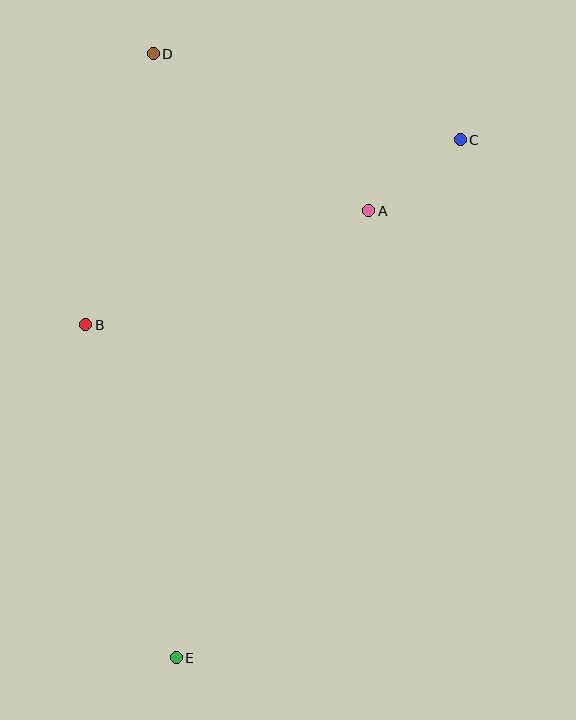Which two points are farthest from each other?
Points D and E are farthest from each other.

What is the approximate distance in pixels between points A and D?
The distance between A and D is approximately 266 pixels.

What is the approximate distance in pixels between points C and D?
The distance between C and D is approximately 319 pixels.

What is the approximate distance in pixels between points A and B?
The distance between A and B is approximately 305 pixels.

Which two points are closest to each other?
Points A and C are closest to each other.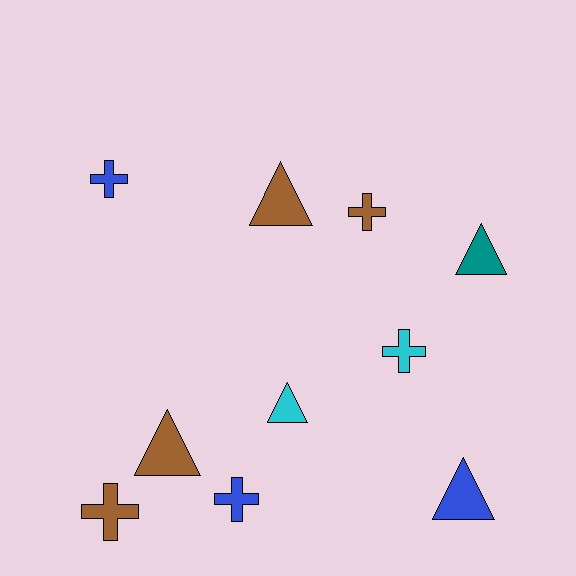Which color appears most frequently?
Brown, with 4 objects.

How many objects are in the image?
There are 10 objects.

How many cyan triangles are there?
There is 1 cyan triangle.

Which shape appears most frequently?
Triangle, with 5 objects.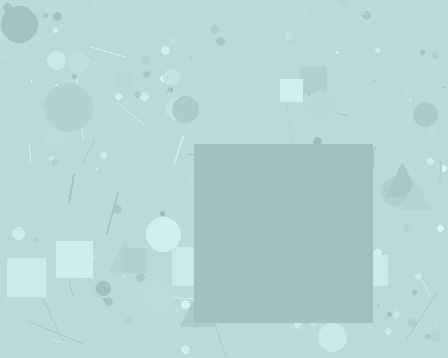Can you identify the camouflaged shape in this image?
The camouflaged shape is a square.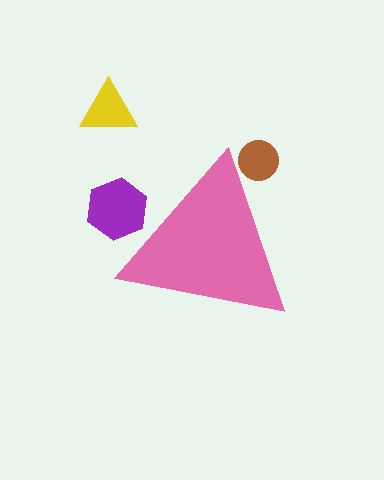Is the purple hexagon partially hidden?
Yes, the purple hexagon is partially hidden behind the pink triangle.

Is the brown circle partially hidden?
Yes, the brown circle is partially hidden behind the pink triangle.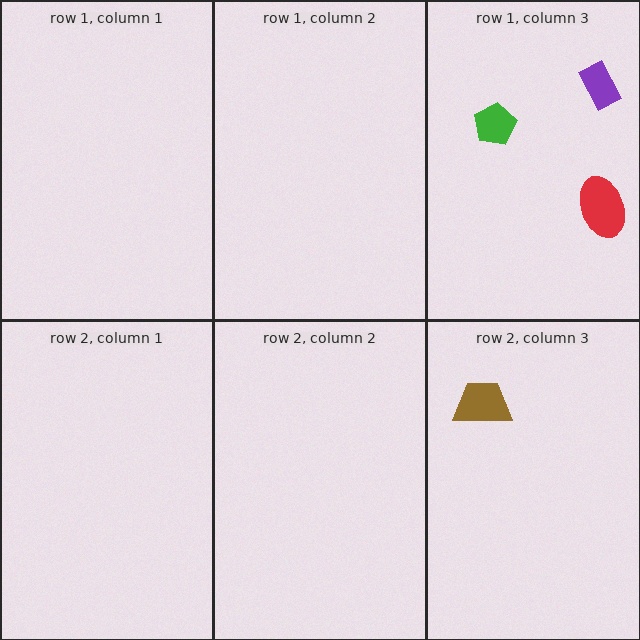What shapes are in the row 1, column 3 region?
The red ellipse, the green pentagon, the purple rectangle.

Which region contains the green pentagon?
The row 1, column 3 region.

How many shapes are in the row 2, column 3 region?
1.